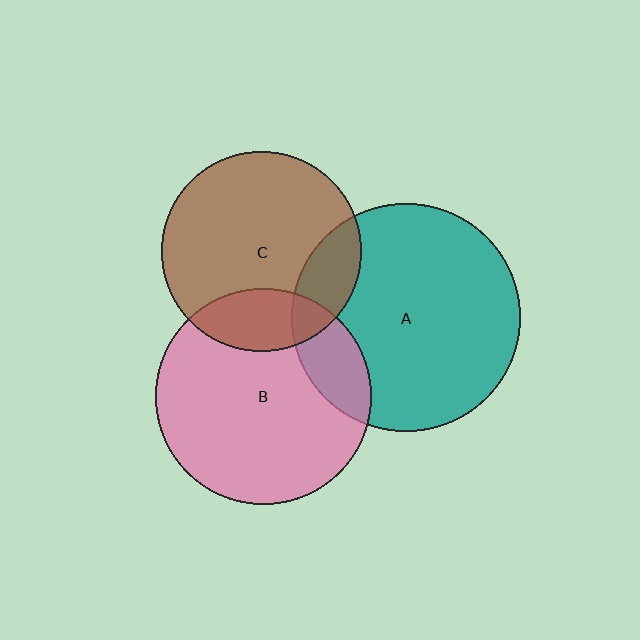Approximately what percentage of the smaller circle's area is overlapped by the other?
Approximately 20%.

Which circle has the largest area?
Circle A (teal).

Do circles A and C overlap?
Yes.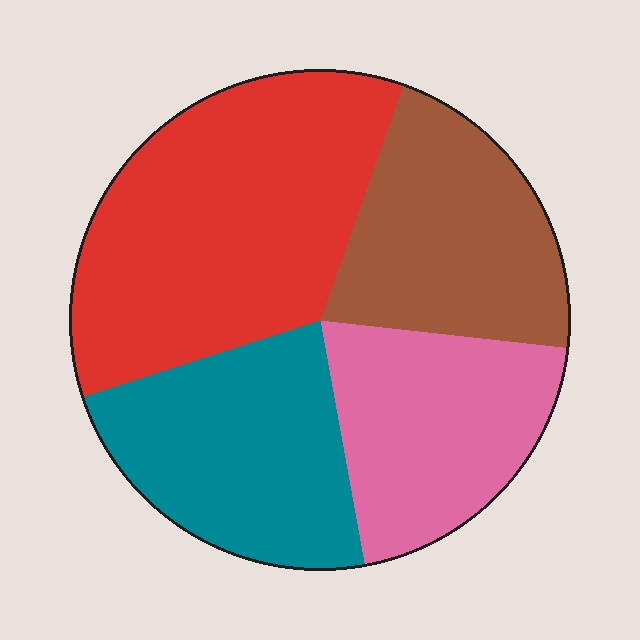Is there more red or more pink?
Red.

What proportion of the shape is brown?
Brown takes up about one fifth (1/5) of the shape.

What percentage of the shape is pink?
Pink takes up about one fifth (1/5) of the shape.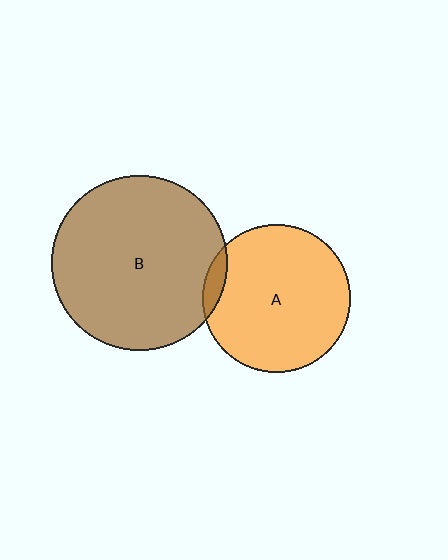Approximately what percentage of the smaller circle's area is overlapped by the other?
Approximately 5%.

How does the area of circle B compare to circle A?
Approximately 1.4 times.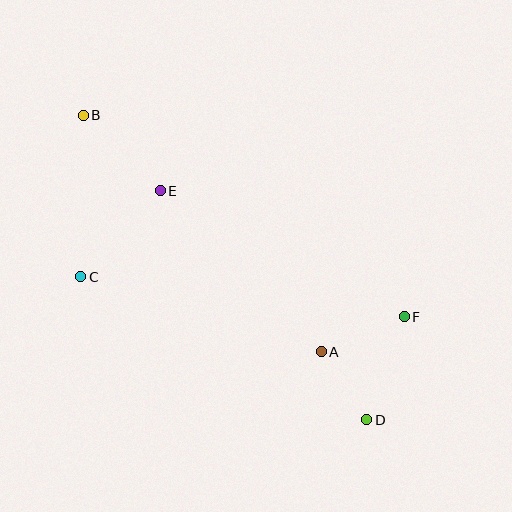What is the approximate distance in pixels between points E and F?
The distance between E and F is approximately 275 pixels.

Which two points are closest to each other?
Points A and D are closest to each other.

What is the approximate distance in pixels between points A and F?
The distance between A and F is approximately 90 pixels.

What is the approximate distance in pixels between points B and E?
The distance between B and E is approximately 108 pixels.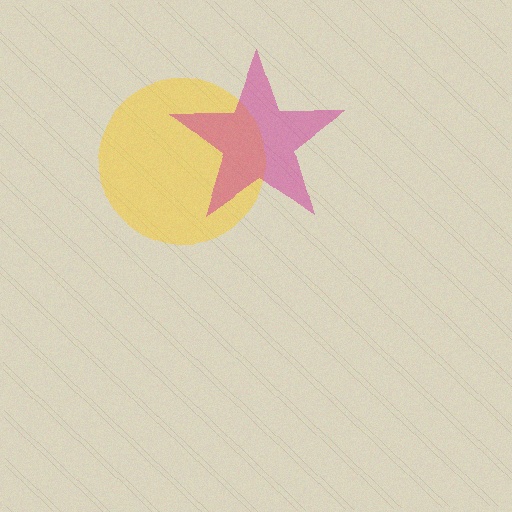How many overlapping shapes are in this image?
There are 2 overlapping shapes in the image.